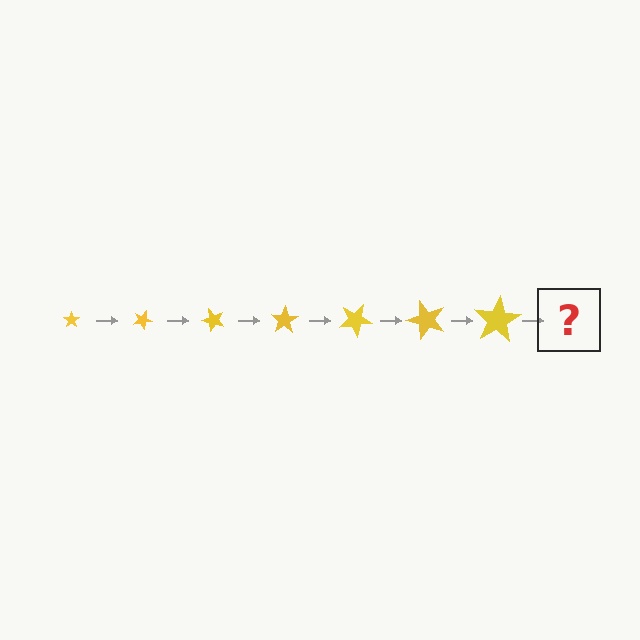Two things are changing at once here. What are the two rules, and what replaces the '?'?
The two rules are that the star grows larger each step and it rotates 25 degrees each step. The '?' should be a star, larger than the previous one and rotated 175 degrees from the start.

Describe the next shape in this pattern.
It should be a star, larger than the previous one and rotated 175 degrees from the start.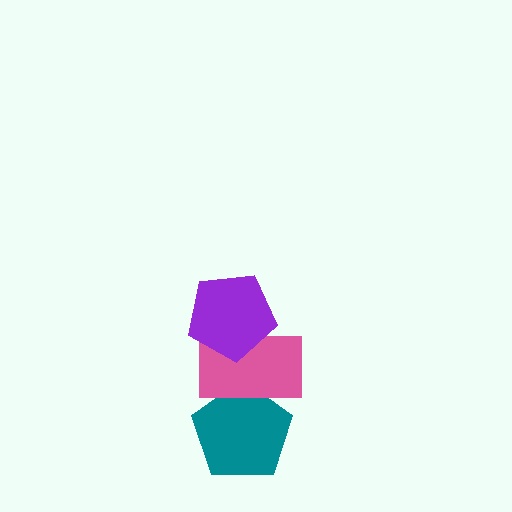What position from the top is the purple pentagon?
The purple pentagon is 1st from the top.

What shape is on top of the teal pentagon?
The pink rectangle is on top of the teal pentagon.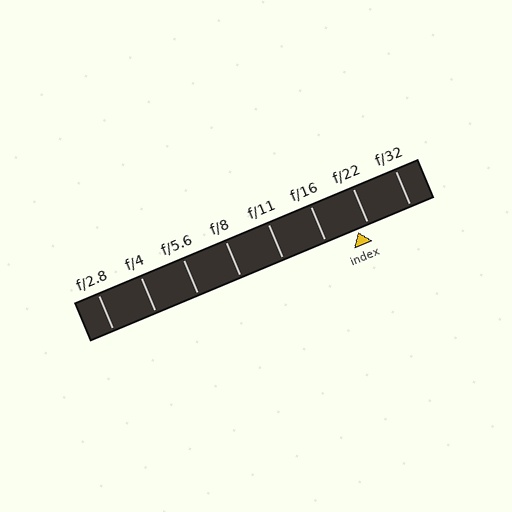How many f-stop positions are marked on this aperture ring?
There are 8 f-stop positions marked.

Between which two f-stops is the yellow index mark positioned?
The index mark is between f/16 and f/22.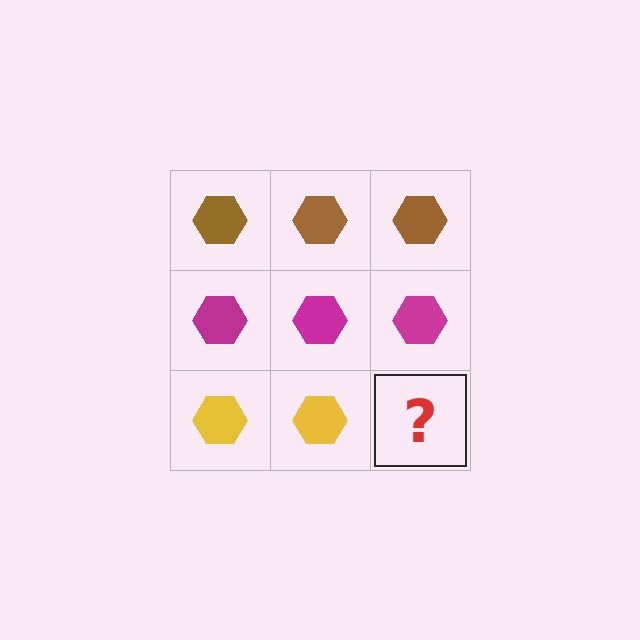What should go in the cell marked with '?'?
The missing cell should contain a yellow hexagon.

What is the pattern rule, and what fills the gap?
The rule is that each row has a consistent color. The gap should be filled with a yellow hexagon.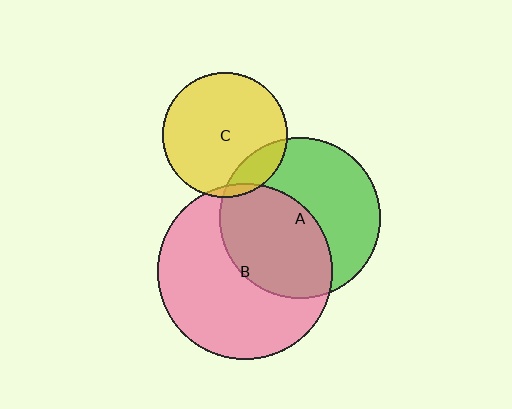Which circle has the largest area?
Circle B (pink).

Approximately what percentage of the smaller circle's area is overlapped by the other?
Approximately 5%.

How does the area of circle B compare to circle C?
Approximately 2.0 times.